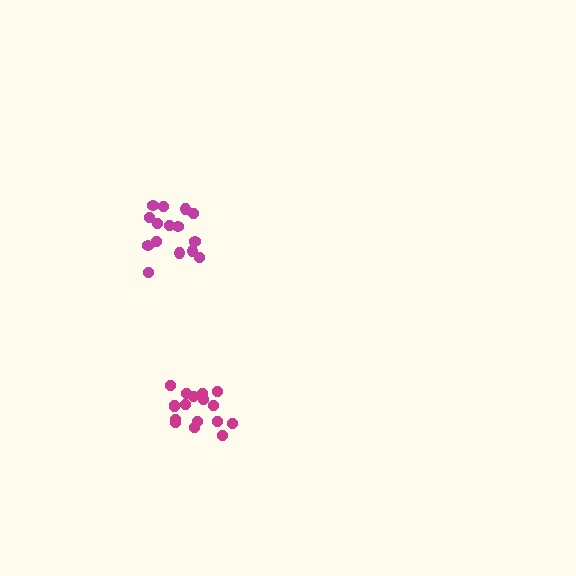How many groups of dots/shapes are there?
There are 2 groups.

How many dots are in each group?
Group 1: 17 dots, Group 2: 15 dots (32 total).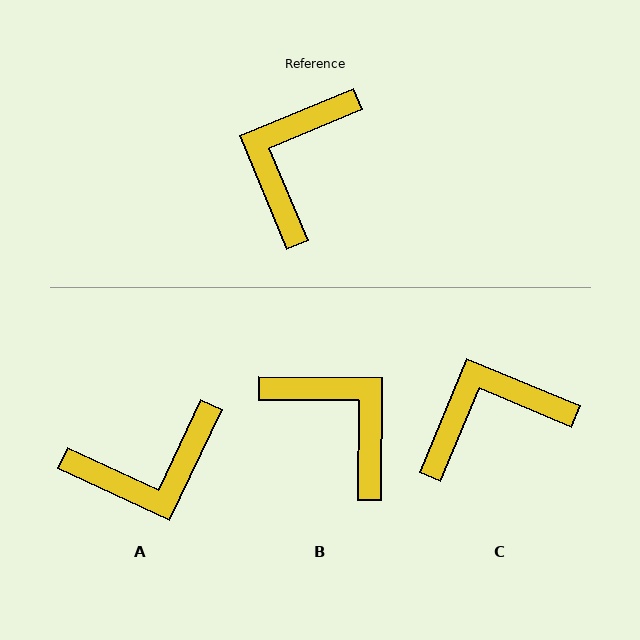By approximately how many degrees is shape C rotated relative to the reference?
Approximately 45 degrees clockwise.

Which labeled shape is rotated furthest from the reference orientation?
A, about 132 degrees away.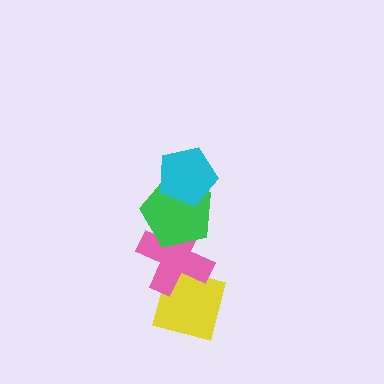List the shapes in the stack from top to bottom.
From top to bottom: the cyan pentagon, the green pentagon, the pink cross, the yellow diamond.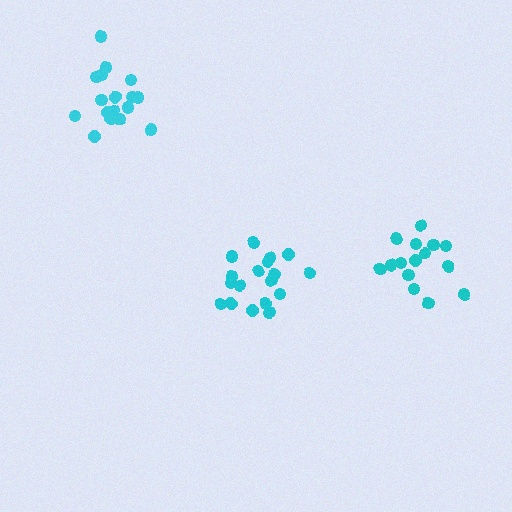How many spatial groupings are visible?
There are 3 spatial groupings.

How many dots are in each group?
Group 1: 18 dots, Group 2: 15 dots, Group 3: 18 dots (51 total).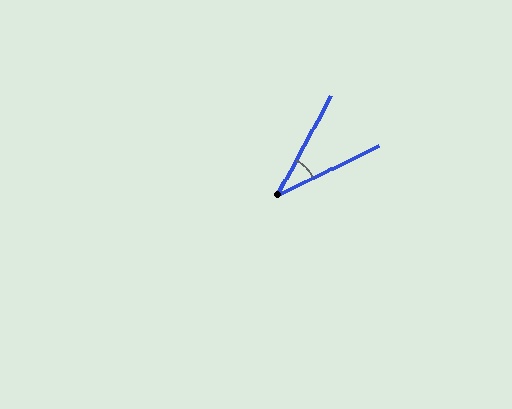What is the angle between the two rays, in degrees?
Approximately 36 degrees.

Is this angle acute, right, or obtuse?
It is acute.